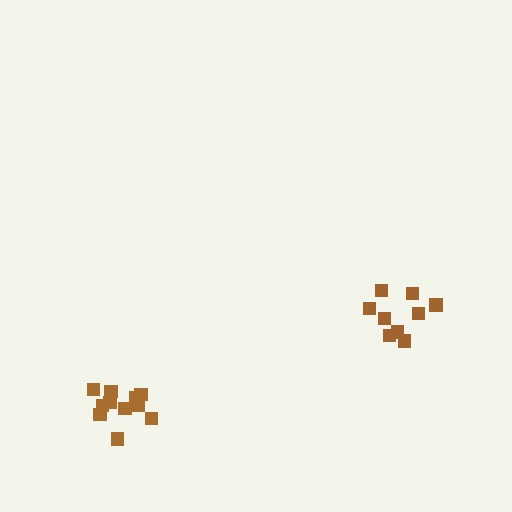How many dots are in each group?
Group 1: 11 dots, Group 2: 9 dots (20 total).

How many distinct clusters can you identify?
There are 2 distinct clusters.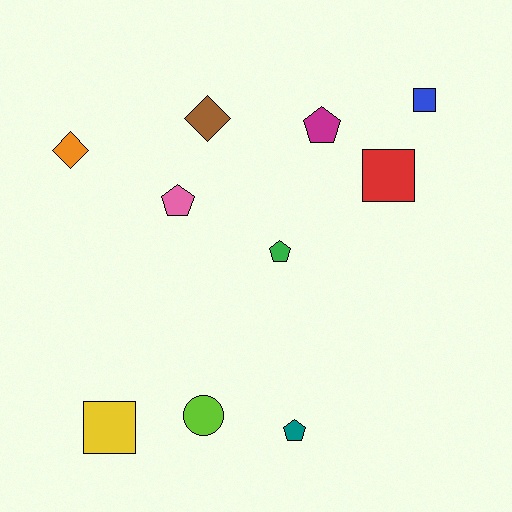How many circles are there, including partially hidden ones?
There is 1 circle.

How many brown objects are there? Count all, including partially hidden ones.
There is 1 brown object.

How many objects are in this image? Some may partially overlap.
There are 10 objects.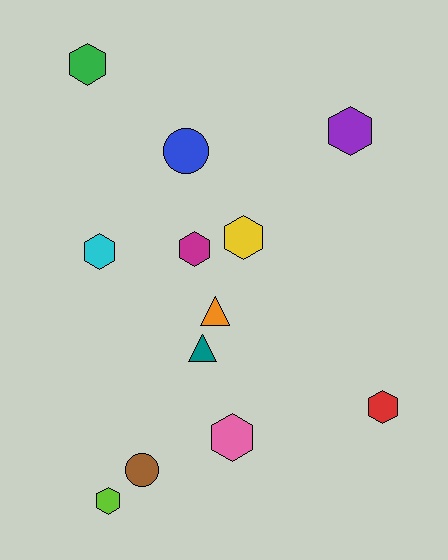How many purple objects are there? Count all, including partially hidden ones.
There is 1 purple object.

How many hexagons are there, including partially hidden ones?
There are 8 hexagons.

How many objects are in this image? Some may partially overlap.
There are 12 objects.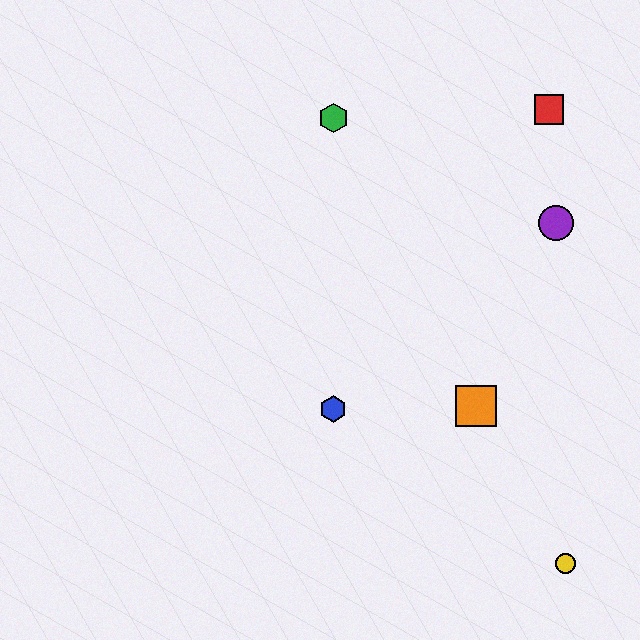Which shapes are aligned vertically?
The blue hexagon, the green hexagon are aligned vertically.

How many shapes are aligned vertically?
2 shapes (the blue hexagon, the green hexagon) are aligned vertically.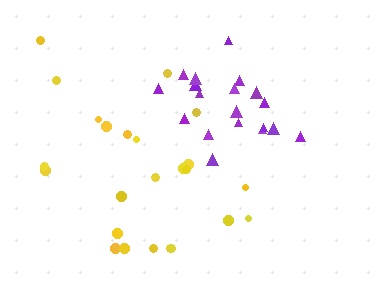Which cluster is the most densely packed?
Purple.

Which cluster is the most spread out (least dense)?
Yellow.